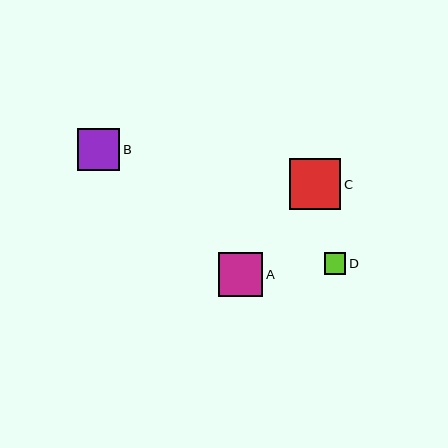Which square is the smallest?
Square D is the smallest with a size of approximately 22 pixels.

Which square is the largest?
Square C is the largest with a size of approximately 51 pixels.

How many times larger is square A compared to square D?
Square A is approximately 2.0 times the size of square D.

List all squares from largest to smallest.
From largest to smallest: C, A, B, D.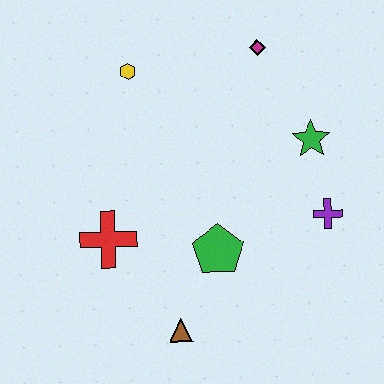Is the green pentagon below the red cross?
Yes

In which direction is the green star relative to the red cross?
The green star is to the right of the red cross.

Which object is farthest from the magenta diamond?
The brown triangle is farthest from the magenta diamond.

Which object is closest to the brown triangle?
The green pentagon is closest to the brown triangle.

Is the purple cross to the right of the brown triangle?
Yes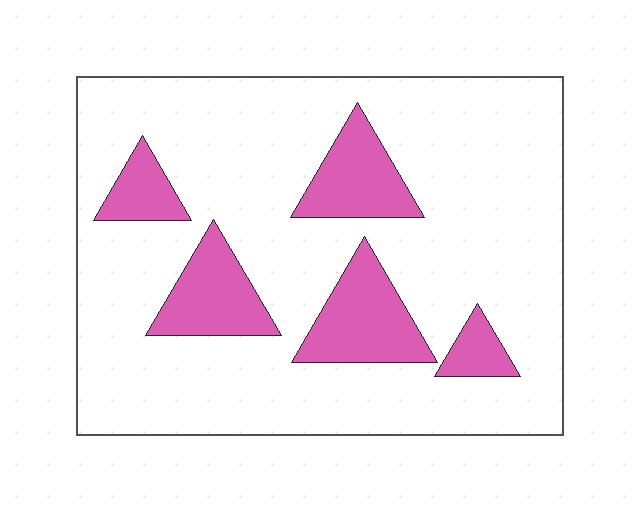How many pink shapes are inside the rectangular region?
5.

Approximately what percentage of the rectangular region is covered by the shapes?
Approximately 20%.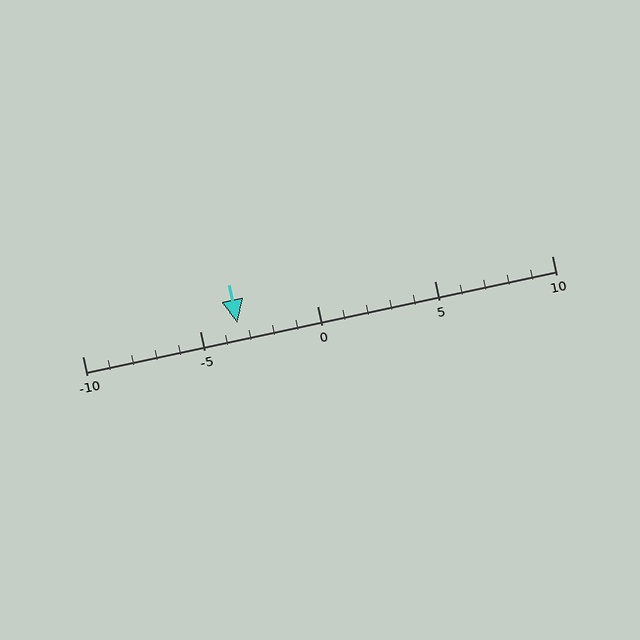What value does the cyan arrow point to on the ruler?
The cyan arrow points to approximately -3.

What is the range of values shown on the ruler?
The ruler shows values from -10 to 10.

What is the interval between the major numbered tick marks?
The major tick marks are spaced 5 units apart.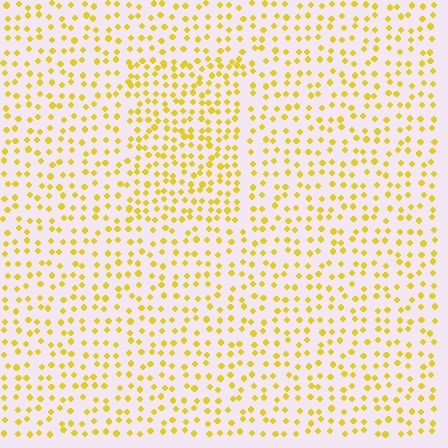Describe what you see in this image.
The image contains small yellow elements arranged at two different densities. A rectangle-shaped region is visible where the elements are more densely packed than the surrounding area.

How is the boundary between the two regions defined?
The boundary is defined by a change in element density (approximately 1.6x ratio). All elements are the same color, size, and shape.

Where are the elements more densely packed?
The elements are more densely packed inside the rectangle boundary.